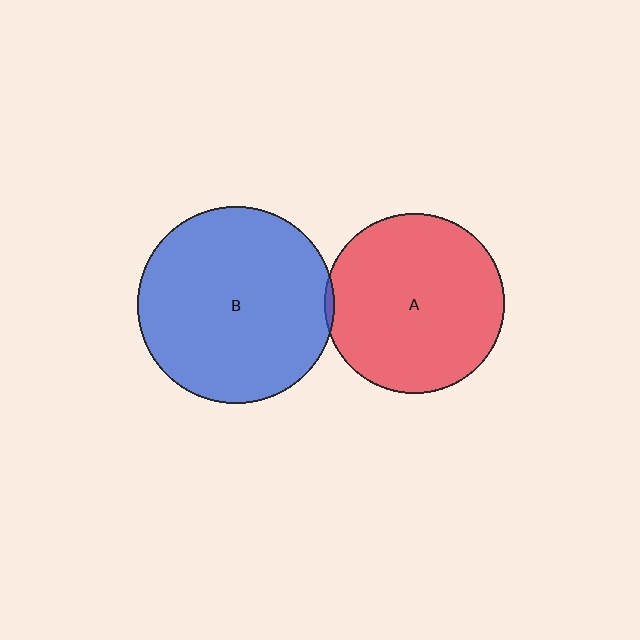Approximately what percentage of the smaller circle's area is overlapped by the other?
Approximately 5%.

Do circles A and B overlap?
Yes.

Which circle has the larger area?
Circle B (blue).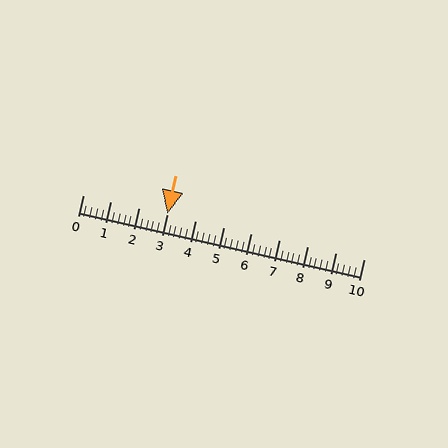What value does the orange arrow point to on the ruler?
The orange arrow points to approximately 3.0.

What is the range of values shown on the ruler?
The ruler shows values from 0 to 10.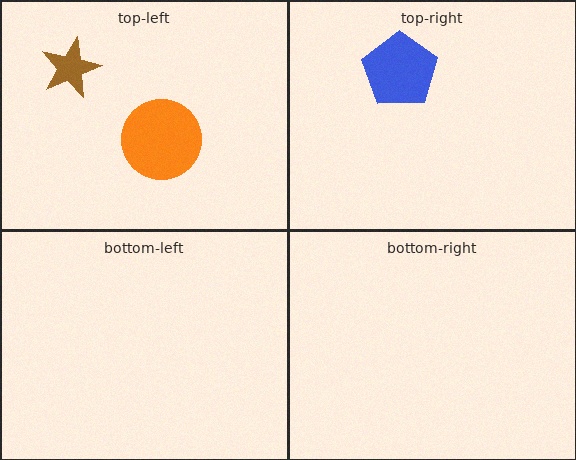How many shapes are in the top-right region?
1.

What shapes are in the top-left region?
The brown star, the orange circle.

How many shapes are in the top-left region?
2.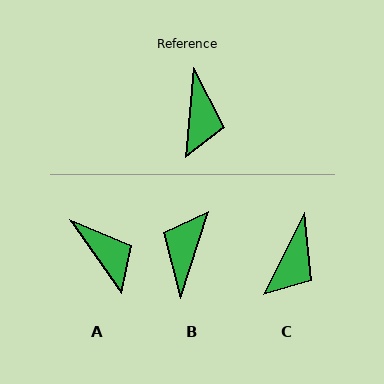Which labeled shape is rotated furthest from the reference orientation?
B, about 167 degrees away.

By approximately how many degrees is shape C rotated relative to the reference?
Approximately 21 degrees clockwise.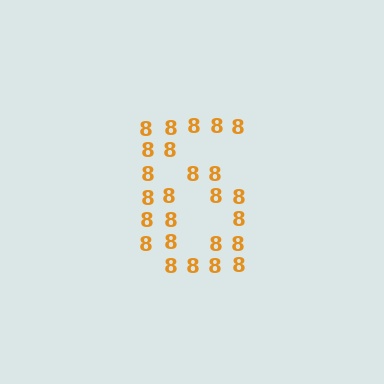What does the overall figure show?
The overall figure shows the digit 6.